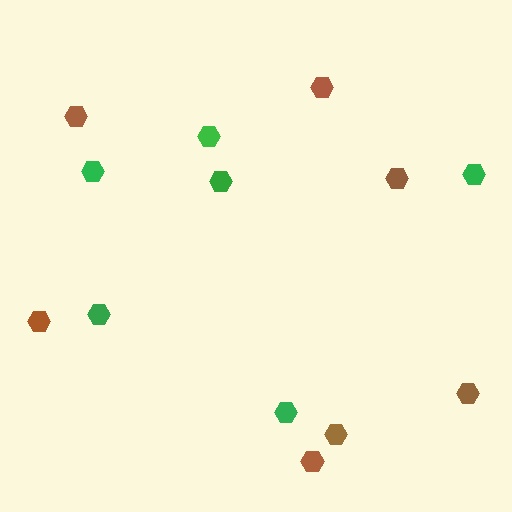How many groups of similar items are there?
There are 2 groups: one group of brown hexagons (7) and one group of green hexagons (6).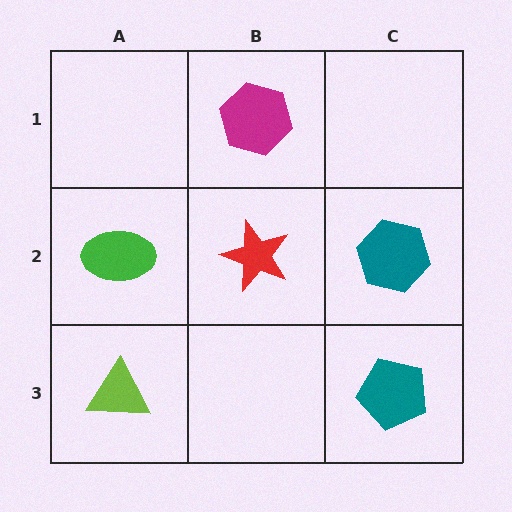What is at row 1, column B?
A magenta hexagon.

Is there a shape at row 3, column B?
No, that cell is empty.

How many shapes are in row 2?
3 shapes.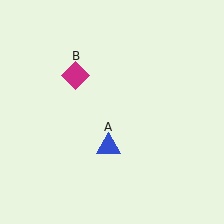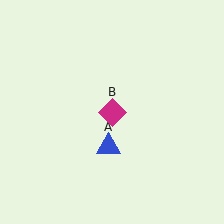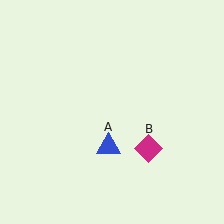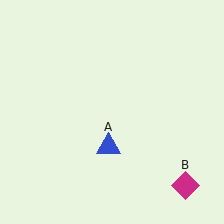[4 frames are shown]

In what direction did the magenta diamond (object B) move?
The magenta diamond (object B) moved down and to the right.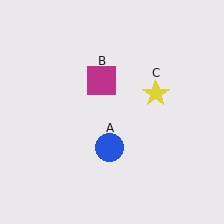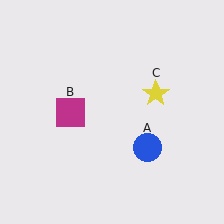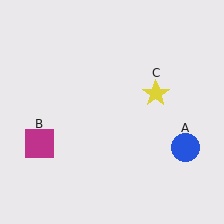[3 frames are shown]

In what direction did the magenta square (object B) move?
The magenta square (object B) moved down and to the left.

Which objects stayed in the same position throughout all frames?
Yellow star (object C) remained stationary.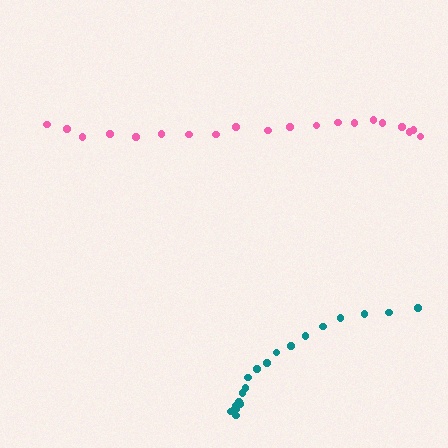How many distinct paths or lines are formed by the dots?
There are 2 distinct paths.